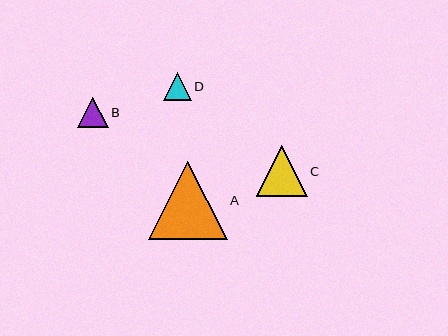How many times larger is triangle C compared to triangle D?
Triangle C is approximately 1.8 times the size of triangle D.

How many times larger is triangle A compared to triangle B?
Triangle A is approximately 2.6 times the size of triangle B.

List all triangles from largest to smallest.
From largest to smallest: A, C, B, D.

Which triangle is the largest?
Triangle A is the largest with a size of approximately 78 pixels.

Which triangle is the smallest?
Triangle D is the smallest with a size of approximately 28 pixels.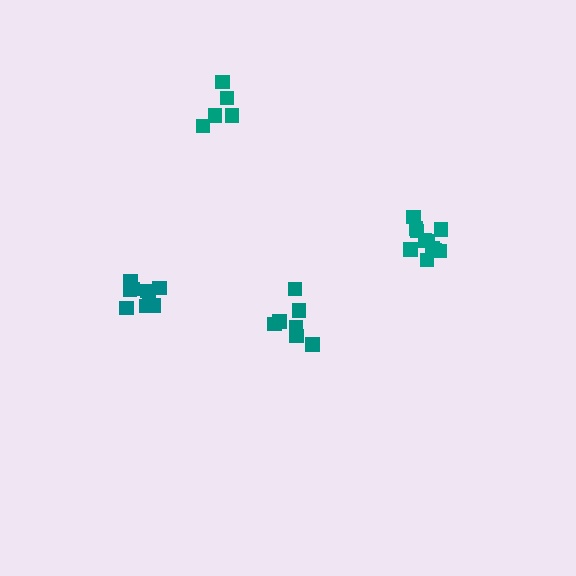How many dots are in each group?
Group 1: 11 dots, Group 2: 7 dots, Group 3: 9 dots, Group 4: 5 dots (32 total).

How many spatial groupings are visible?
There are 4 spatial groupings.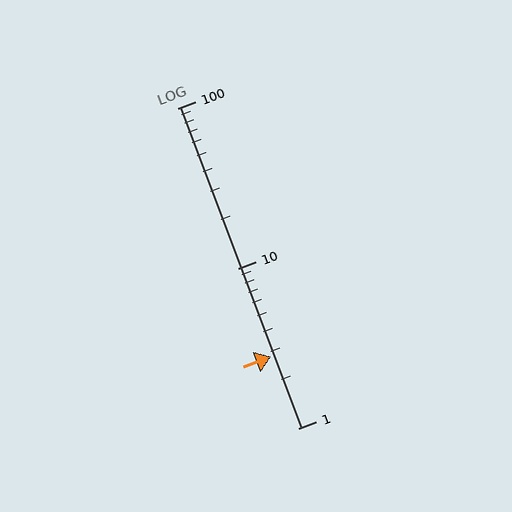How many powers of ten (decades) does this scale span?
The scale spans 2 decades, from 1 to 100.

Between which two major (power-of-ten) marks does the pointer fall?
The pointer is between 1 and 10.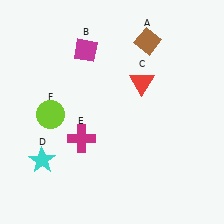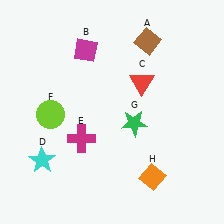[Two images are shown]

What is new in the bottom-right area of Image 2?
A green star (G) was added in the bottom-right area of Image 2.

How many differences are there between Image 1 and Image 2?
There are 2 differences between the two images.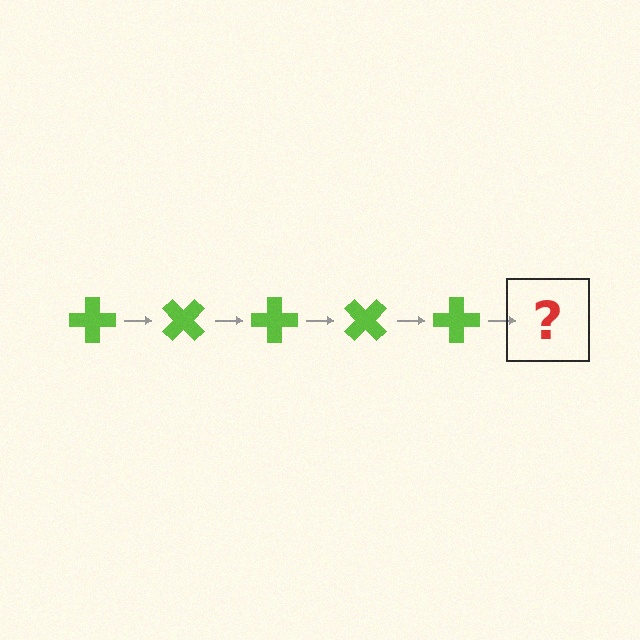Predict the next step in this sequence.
The next step is a lime cross rotated 225 degrees.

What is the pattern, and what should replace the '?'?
The pattern is that the cross rotates 45 degrees each step. The '?' should be a lime cross rotated 225 degrees.